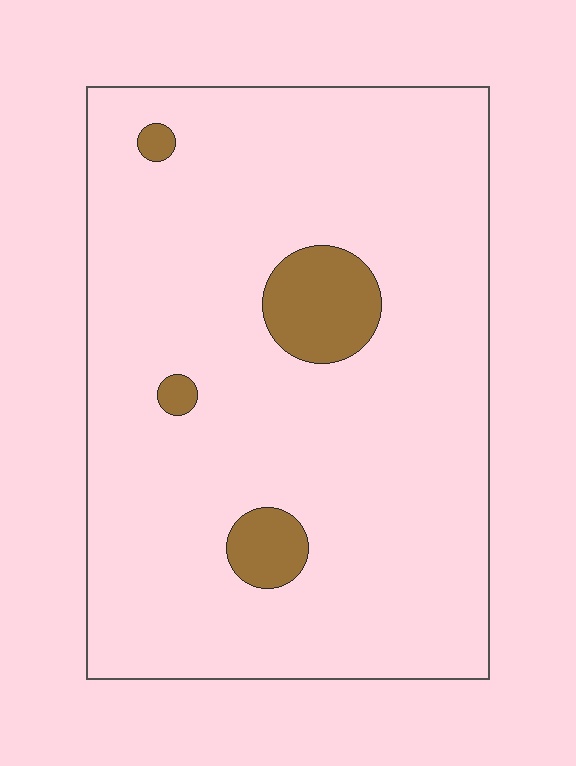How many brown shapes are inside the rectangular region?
4.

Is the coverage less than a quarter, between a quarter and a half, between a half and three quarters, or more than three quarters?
Less than a quarter.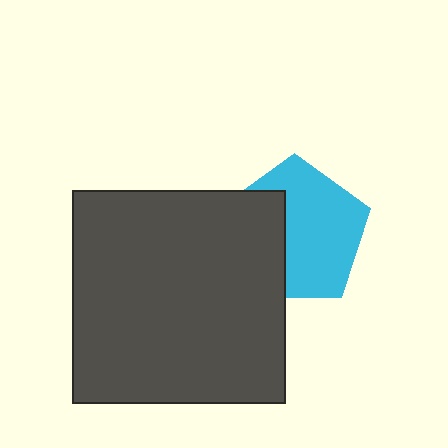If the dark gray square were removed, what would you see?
You would see the complete cyan pentagon.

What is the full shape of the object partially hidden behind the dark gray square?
The partially hidden object is a cyan pentagon.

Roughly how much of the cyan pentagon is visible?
About half of it is visible (roughly 62%).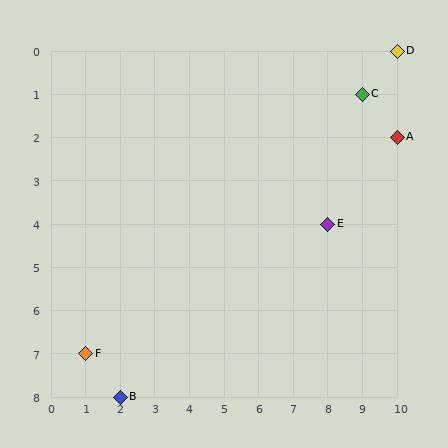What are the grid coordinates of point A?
Point A is at grid coordinates (10, 2).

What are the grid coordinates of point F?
Point F is at grid coordinates (1, 7).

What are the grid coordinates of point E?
Point E is at grid coordinates (8, 4).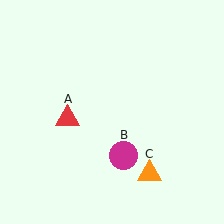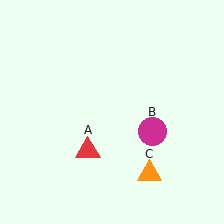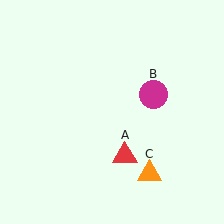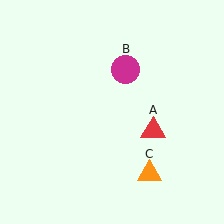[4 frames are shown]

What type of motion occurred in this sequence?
The red triangle (object A), magenta circle (object B) rotated counterclockwise around the center of the scene.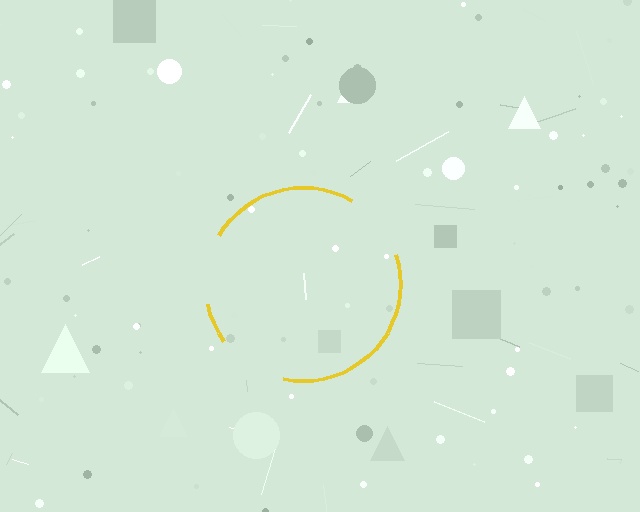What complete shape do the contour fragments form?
The contour fragments form a circle.